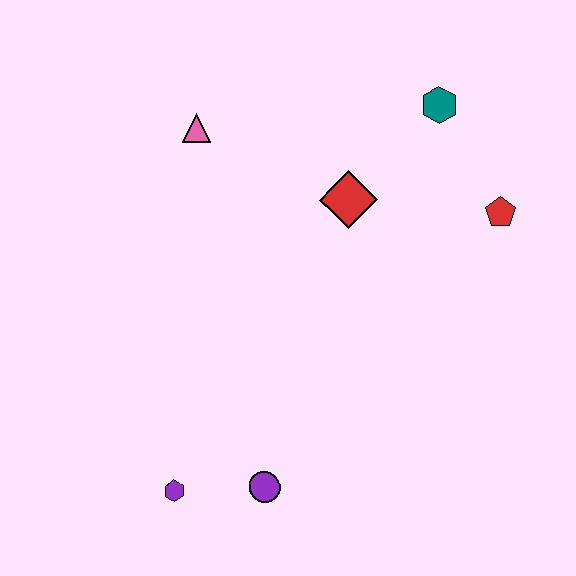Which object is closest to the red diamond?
The teal hexagon is closest to the red diamond.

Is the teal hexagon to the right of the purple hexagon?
Yes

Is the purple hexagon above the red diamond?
No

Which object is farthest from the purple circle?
The teal hexagon is farthest from the purple circle.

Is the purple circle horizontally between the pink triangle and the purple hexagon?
No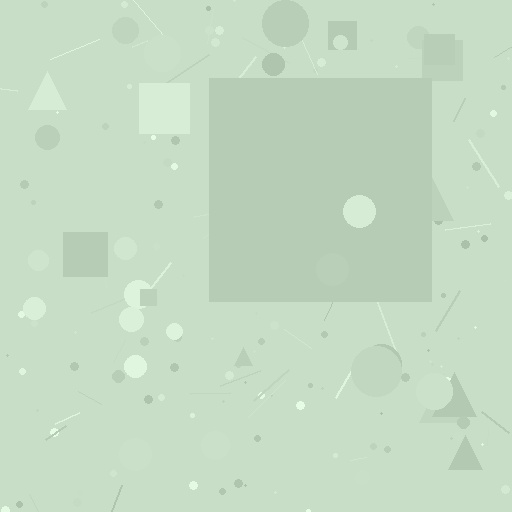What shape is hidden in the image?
A square is hidden in the image.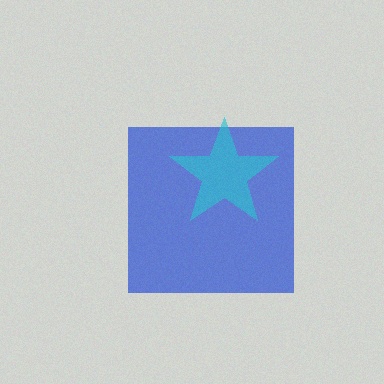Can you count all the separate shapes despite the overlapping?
Yes, there are 2 separate shapes.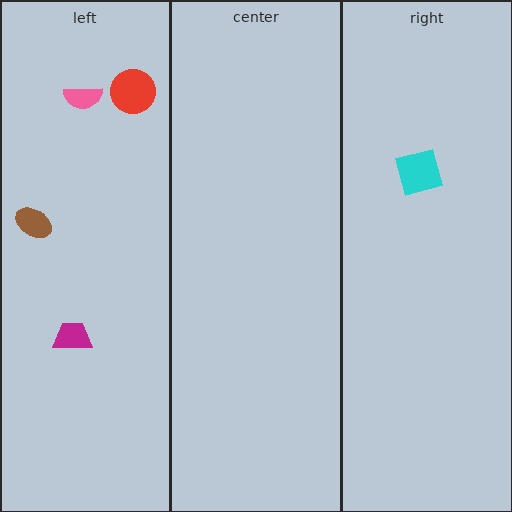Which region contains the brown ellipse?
The left region.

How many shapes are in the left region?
4.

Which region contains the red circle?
The left region.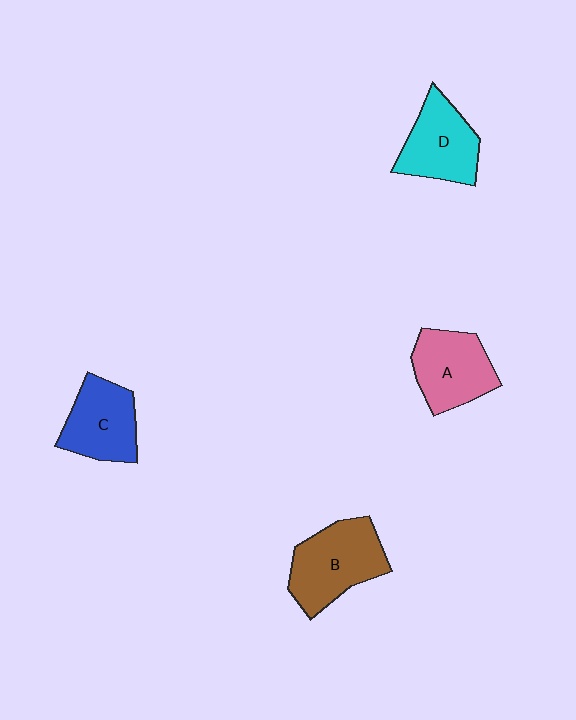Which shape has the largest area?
Shape B (brown).